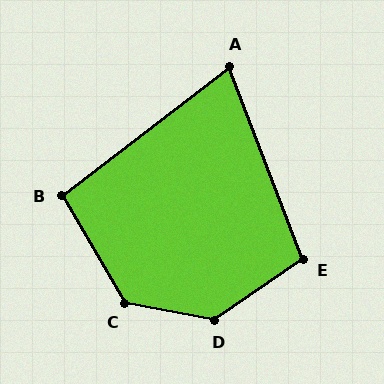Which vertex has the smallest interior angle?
A, at approximately 74 degrees.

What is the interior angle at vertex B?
Approximately 97 degrees (obtuse).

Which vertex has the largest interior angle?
D, at approximately 135 degrees.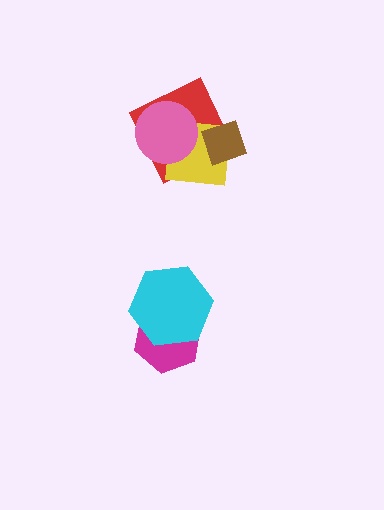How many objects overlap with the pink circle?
2 objects overlap with the pink circle.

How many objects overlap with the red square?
3 objects overlap with the red square.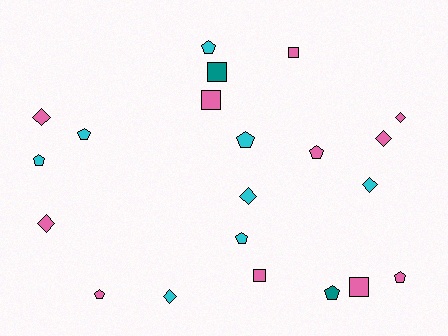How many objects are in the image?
There are 21 objects.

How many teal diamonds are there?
There are no teal diamonds.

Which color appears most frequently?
Pink, with 11 objects.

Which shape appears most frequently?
Pentagon, with 9 objects.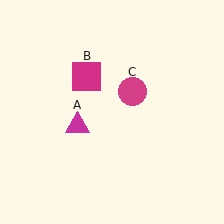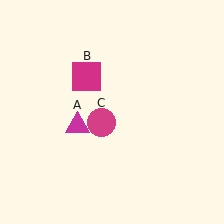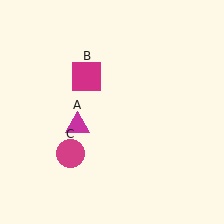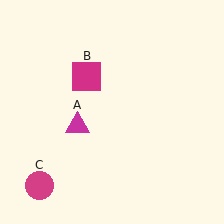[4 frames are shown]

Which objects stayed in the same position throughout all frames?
Magenta triangle (object A) and magenta square (object B) remained stationary.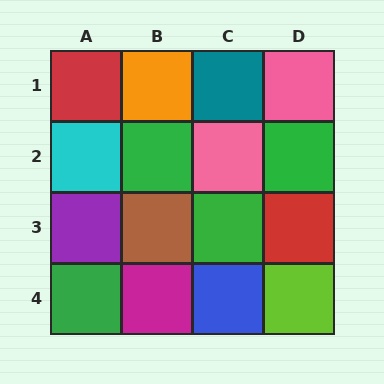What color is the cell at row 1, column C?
Teal.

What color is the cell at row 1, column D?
Pink.